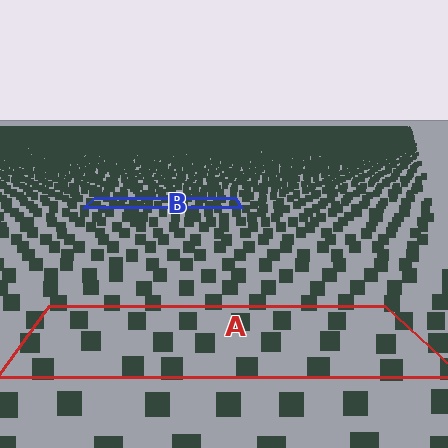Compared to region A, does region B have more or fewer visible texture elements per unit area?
Region B has more texture elements per unit area — they are packed more densely because it is farther away.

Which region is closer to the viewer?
Region A is closer. The texture elements there are larger and more spread out.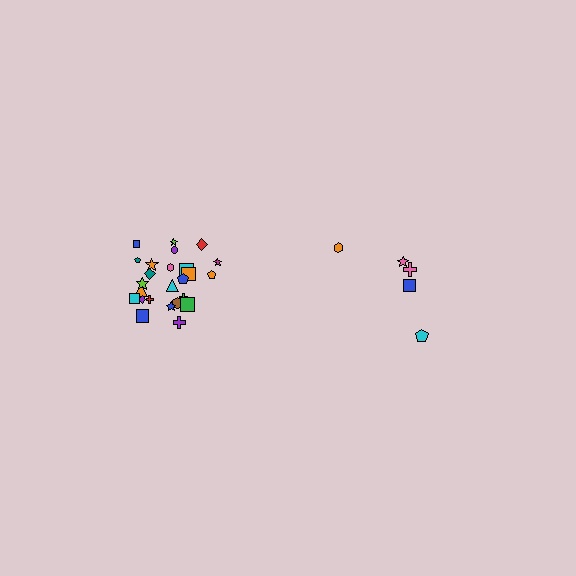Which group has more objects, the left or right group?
The left group.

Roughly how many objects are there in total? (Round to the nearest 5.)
Roughly 30 objects in total.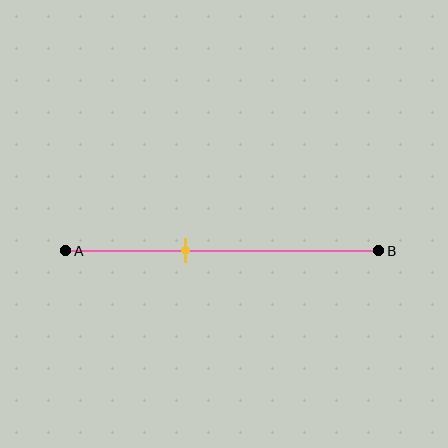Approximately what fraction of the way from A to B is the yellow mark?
The yellow mark is approximately 40% of the way from A to B.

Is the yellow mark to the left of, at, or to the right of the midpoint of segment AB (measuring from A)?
The yellow mark is to the left of the midpoint of segment AB.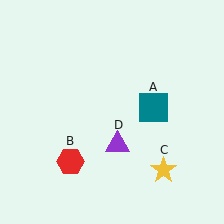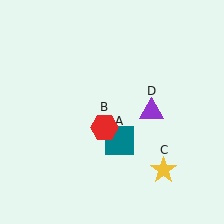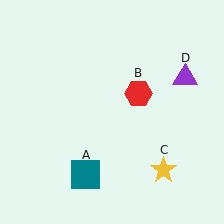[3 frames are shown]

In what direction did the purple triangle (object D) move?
The purple triangle (object D) moved up and to the right.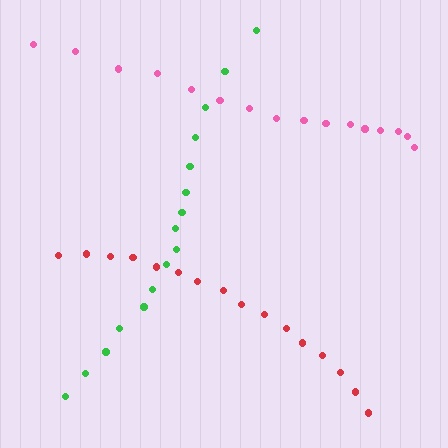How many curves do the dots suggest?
There are 3 distinct paths.